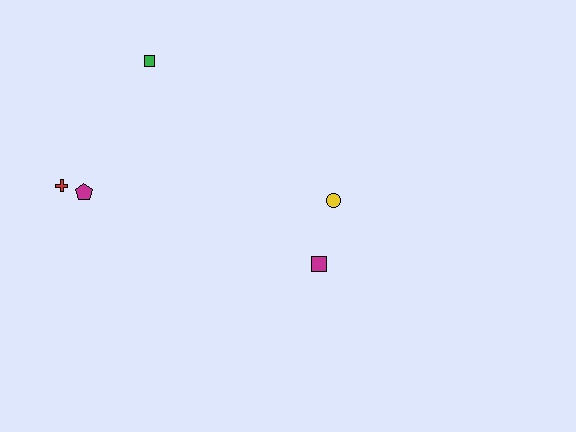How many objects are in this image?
There are 5 objects.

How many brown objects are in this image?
There are no brown objects.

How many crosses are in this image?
There is 1 cross.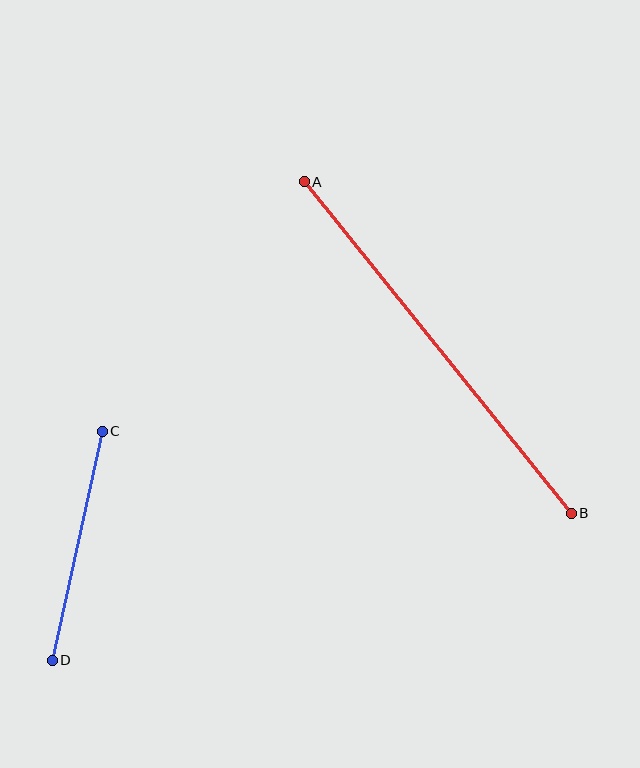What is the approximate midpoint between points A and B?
The midpoint is at approximately (438, 348) pixels.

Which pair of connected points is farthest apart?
Points A and B are farthest apart.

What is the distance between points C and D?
The distance is approximately 235 pixels.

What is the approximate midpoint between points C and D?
The midpoint is at approximately (77, 546) pixels.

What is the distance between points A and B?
The distance is approximately 426 pixels.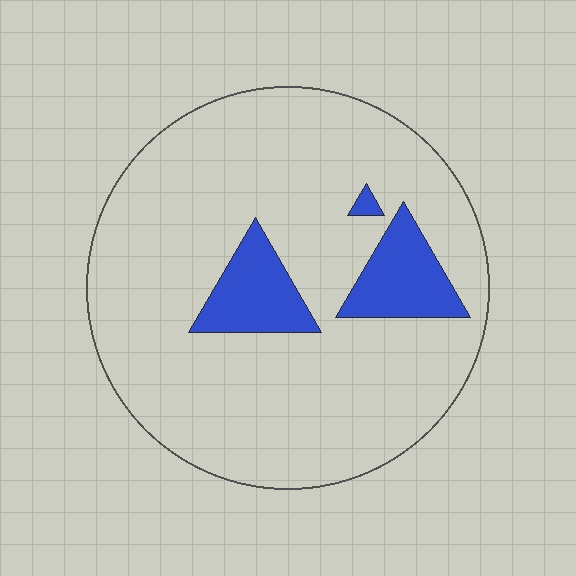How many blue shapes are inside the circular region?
3.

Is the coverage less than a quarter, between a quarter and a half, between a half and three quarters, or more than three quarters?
Less than a quarter.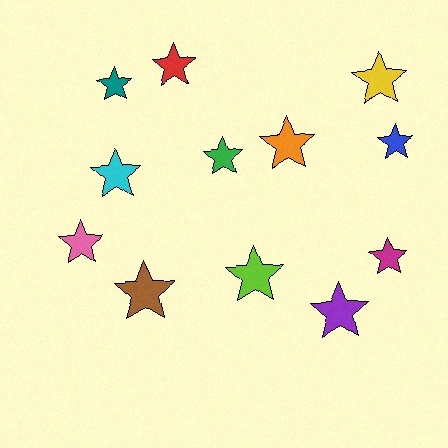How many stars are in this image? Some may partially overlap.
There are 12 stars.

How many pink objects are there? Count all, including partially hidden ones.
There is 1 pink object.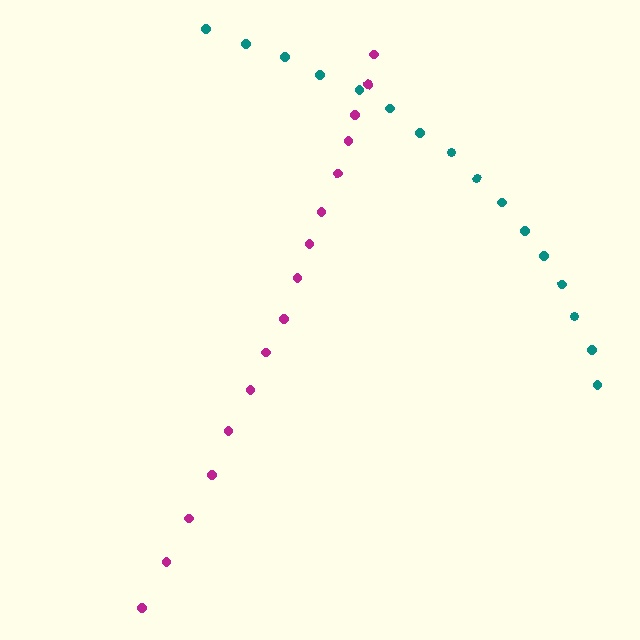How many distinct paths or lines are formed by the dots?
There are 2 distinct paths.